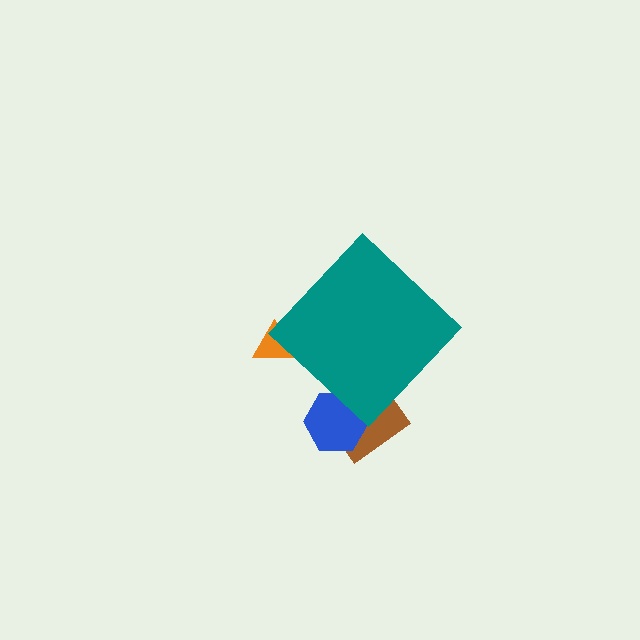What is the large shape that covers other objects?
A teal diamond.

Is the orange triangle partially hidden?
Yes, the orange triangle is partially hidden behind the teal diamond.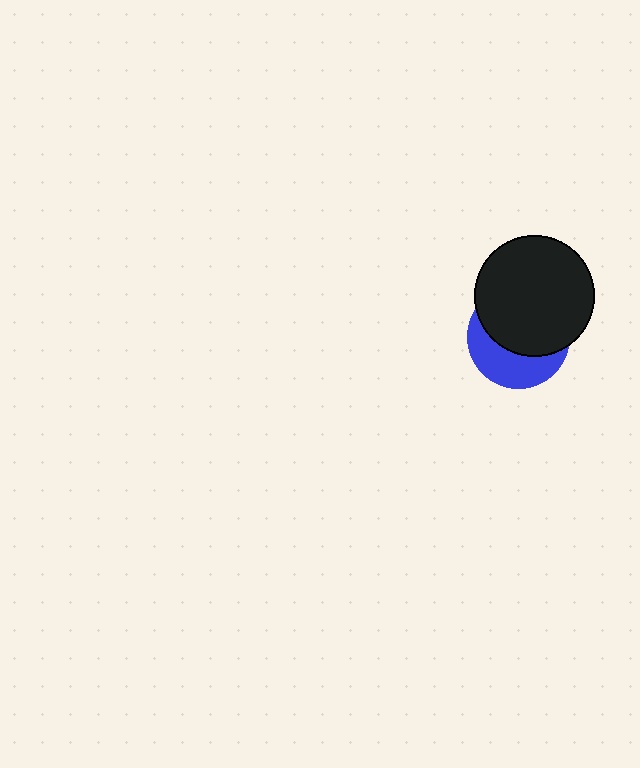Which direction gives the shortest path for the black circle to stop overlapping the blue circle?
Moving up gives the shortest separation.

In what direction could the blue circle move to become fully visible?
The blue circle could move down. That would shift it out from behind the black circle entirely.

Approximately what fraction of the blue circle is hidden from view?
Roughly 61% of the blue circle is hidden behind the black circle.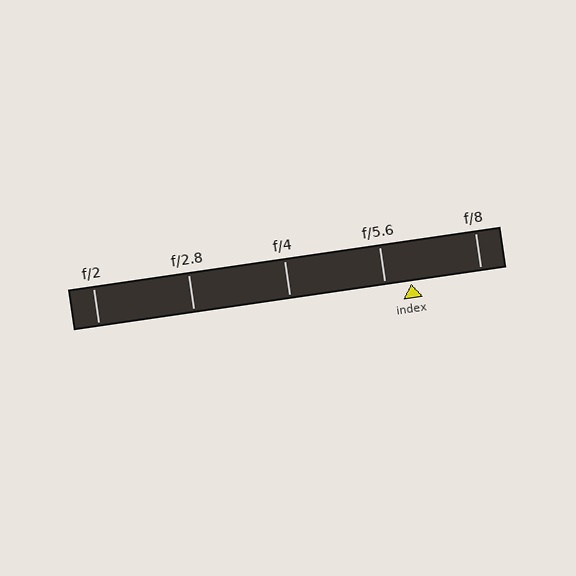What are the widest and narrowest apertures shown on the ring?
The widest aperture shown is f/2 and the narrowest is f/8.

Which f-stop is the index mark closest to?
The index mark is closest to f/5.6.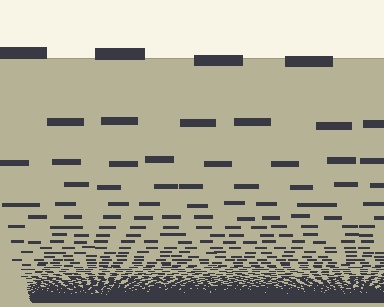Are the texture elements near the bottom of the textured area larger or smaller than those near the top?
Smaller. The gradient is inverted — elements near the bottom are smaller and denser.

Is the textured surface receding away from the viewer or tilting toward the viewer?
The surface appears to tilt toward the viewer. Texture elements get larger and sparser toward the top.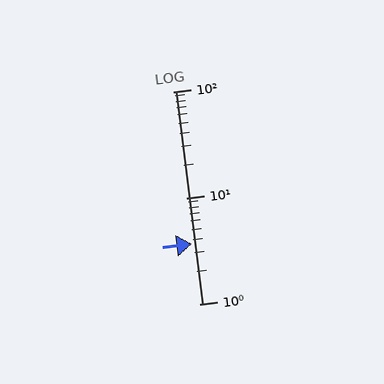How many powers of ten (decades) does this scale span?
The scale spans 2 decades, from 1 to 100.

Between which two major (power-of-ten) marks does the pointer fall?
The pointer is between 1 and 10.